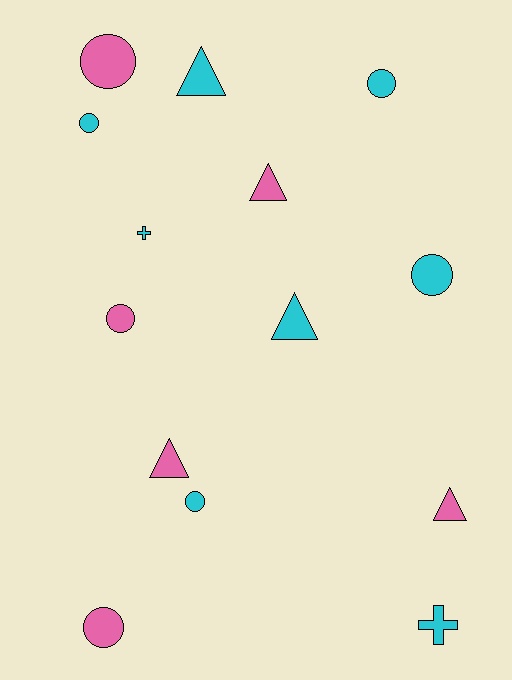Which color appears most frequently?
Cyan, with 8 objects.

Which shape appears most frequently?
Circle, with 7 objects.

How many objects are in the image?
There are 14 objects.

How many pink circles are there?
There are 3 pink circles.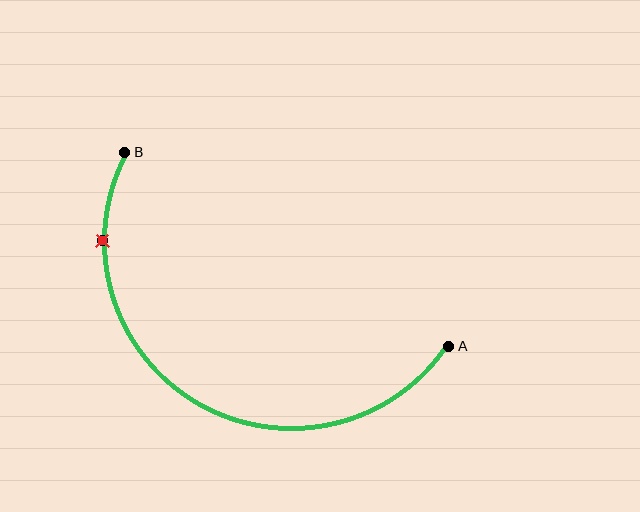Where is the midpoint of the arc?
The arc midpoint is the point on the curve farthest from the straight line joining A and B. It sits below that line.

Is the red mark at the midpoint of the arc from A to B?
No. The red mark lies on the arc but is closer to endpoint B. The arc midpoint would be at the point on the curve equidistant along the arc from both A and B.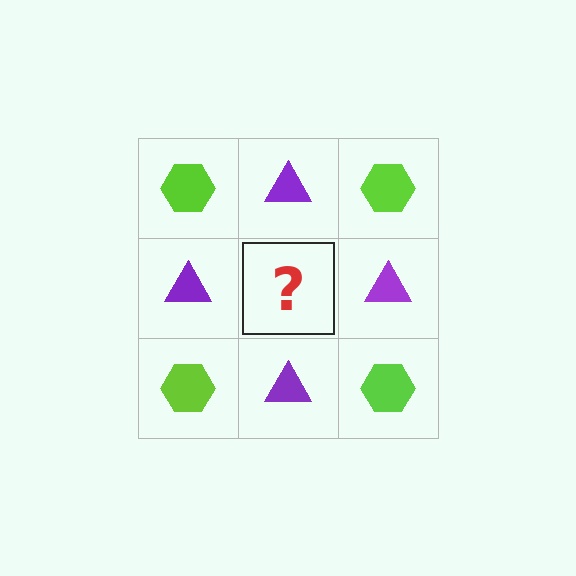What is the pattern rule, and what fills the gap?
The rule is that it alternates lime hexagon and purple triangle in a checkerboard pattern. The gap should be filled with a lime hexagon.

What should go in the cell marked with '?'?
The missing cell should contain a lime hexagon.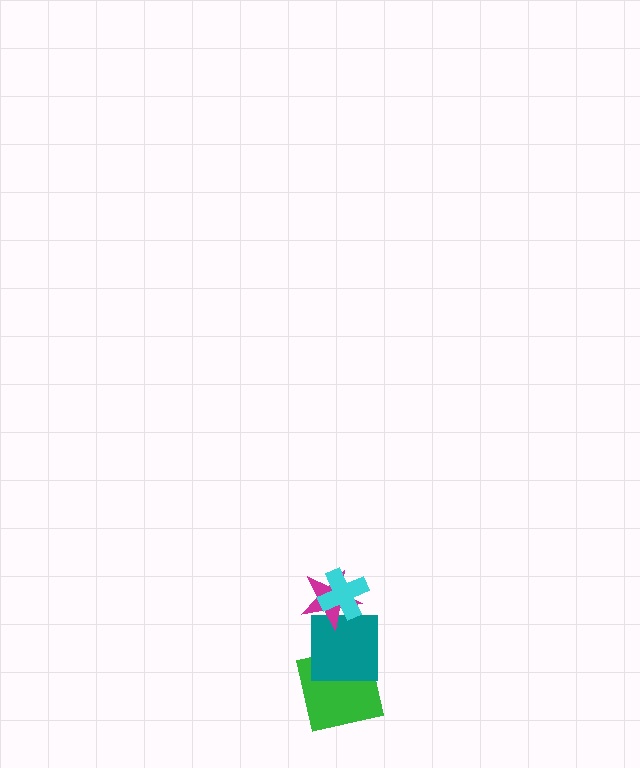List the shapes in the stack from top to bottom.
From top to bottom: the cyan cross, the magenta star, the teal square, the green square.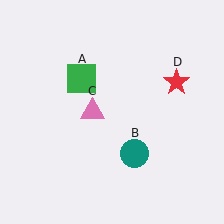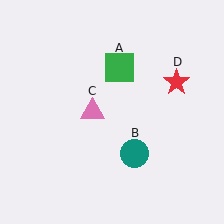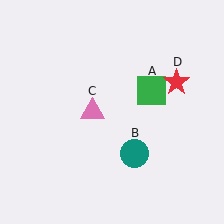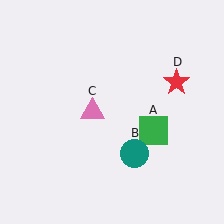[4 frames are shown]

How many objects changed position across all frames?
1 object changed position: green square (object A).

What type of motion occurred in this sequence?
The green square (object A) rotated clockwise around the center of the scene.